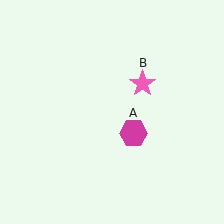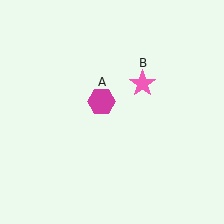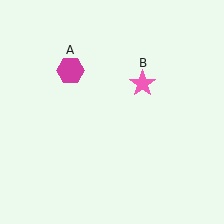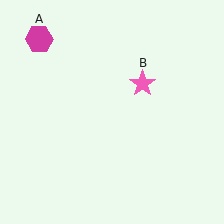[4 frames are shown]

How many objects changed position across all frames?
1 object changed position: magenta hexagon (object A).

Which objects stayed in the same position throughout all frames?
Pink star (object B) remained stationary.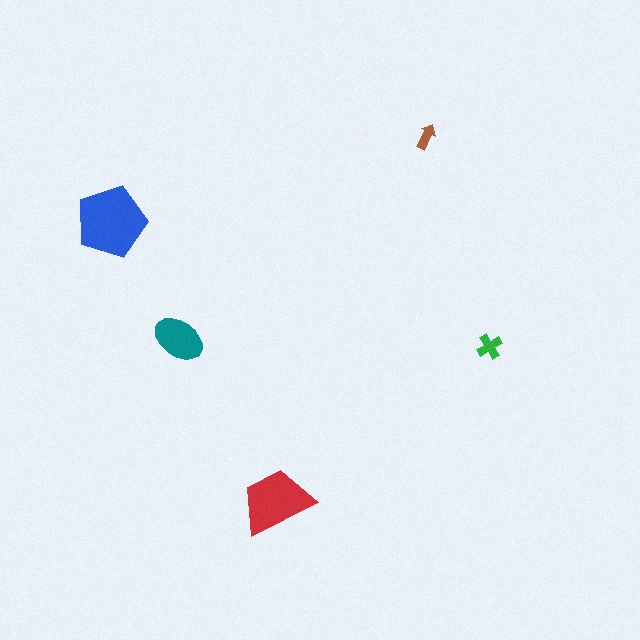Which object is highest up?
The brown arrow is topmost.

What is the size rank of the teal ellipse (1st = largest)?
3rd.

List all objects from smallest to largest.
The brown arrow, the green cross, the teal ellipse, the red trapezoid, the blue pentagon.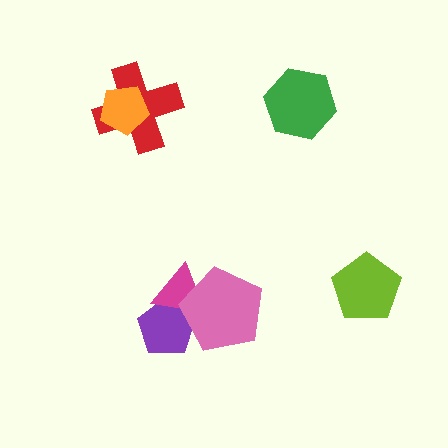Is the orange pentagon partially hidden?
No, no other shape covers it.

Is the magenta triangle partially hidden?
Yes, it is partially covered by another shape.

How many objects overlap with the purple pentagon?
2 objects overlap with the purple pentagon.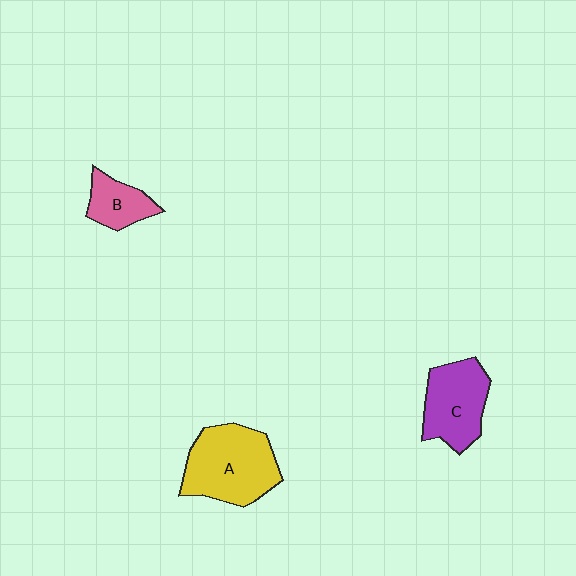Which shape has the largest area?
Shape A (yellow).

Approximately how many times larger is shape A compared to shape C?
Approximately 1.3 times.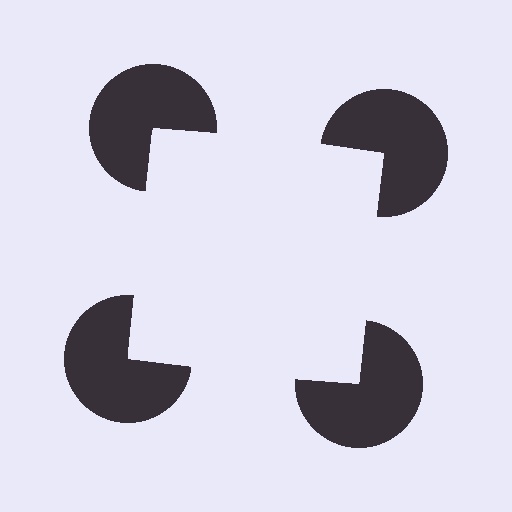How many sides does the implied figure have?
4 sides.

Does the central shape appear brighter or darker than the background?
It typically appears slightly brighter than the background, even though no actual brightness change is drawn.